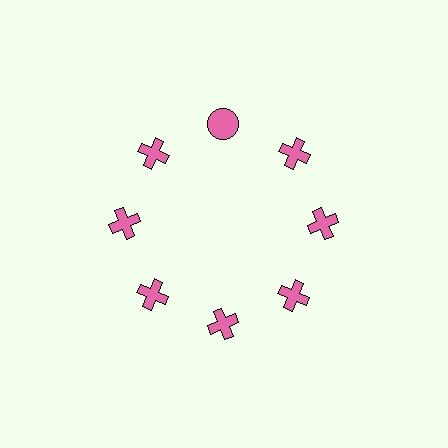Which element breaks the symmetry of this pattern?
The pink circle at roughly the 12 o'clock position breaks the symmetry. All other shapes are pink crosses.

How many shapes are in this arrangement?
There are 8 shapes arranged in a ring pattern.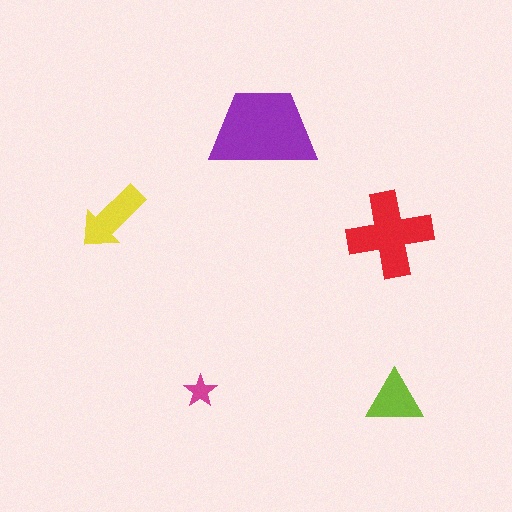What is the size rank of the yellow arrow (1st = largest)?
3rd.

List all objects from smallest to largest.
The magenta star, the lime triangle, the yellow arrow, the red cross, the purple trapezoid.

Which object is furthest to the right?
The lime triangle is rightmost.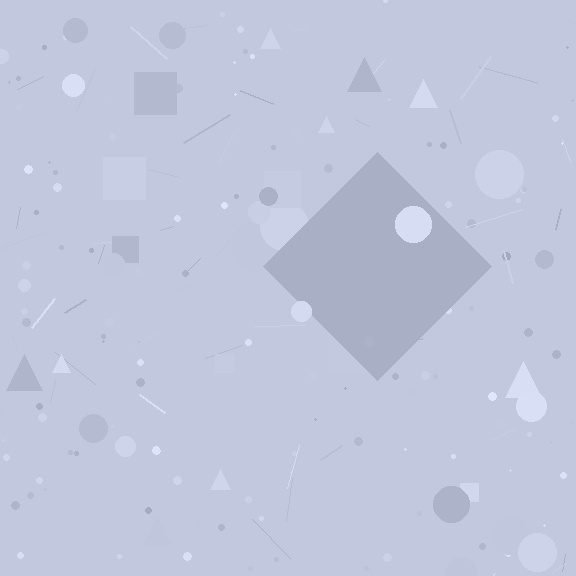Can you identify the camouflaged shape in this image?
The camouflaged shape is a diamond.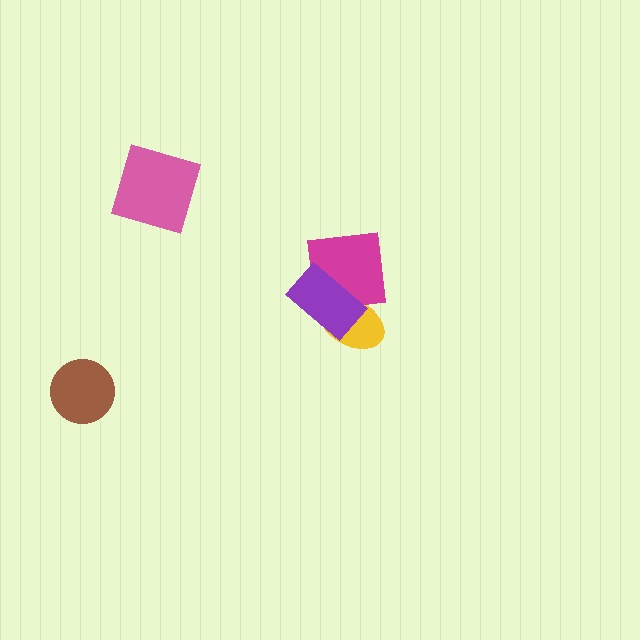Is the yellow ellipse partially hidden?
Yes, it is partially covered by another shape.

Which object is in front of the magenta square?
The purple rectangle is in front of the magenta square.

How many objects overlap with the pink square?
0 objects overlap with the pink square.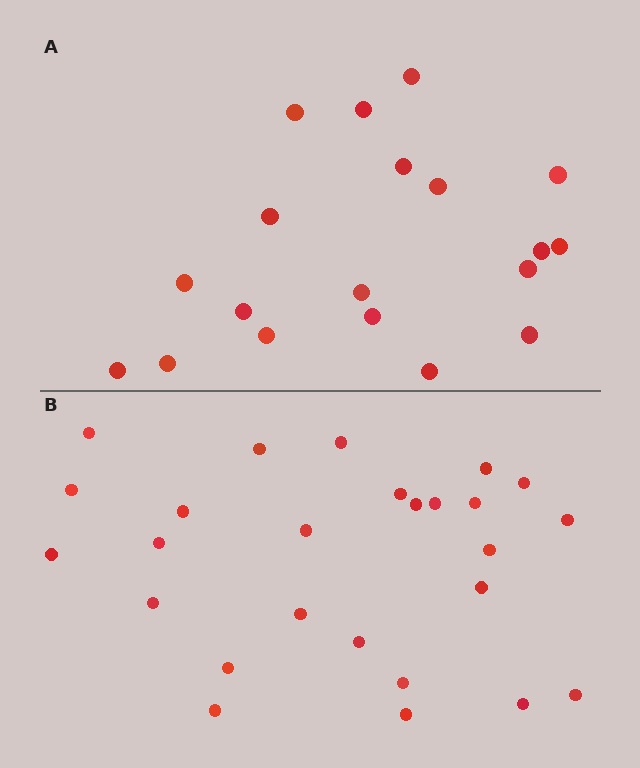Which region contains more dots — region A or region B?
Region B (the bottom region) has more dots.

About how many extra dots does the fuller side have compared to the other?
Region B has roughly 8 or so more dots than region A.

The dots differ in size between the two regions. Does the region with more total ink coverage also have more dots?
No. Region A has more total ink coverage because its dots are larger, but region B actually contains more individual dots. Total area can be misleading — the number of items is what matters here.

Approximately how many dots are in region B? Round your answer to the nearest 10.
About 30 dots. (The exact count is 26, which rounds to 30.)